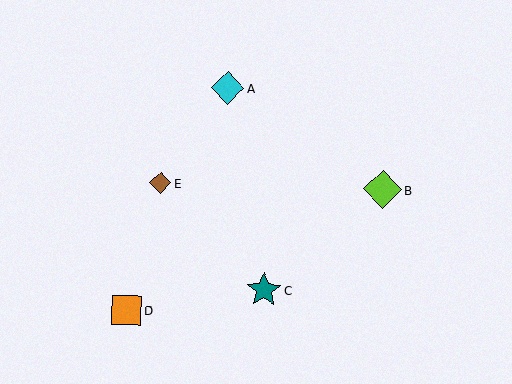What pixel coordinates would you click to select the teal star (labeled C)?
Click at (264, 290) to select the teal star C.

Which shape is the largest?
The lime diamond (labeled B) is the largest.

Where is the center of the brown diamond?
The center of the brown diamond is at (160, 183).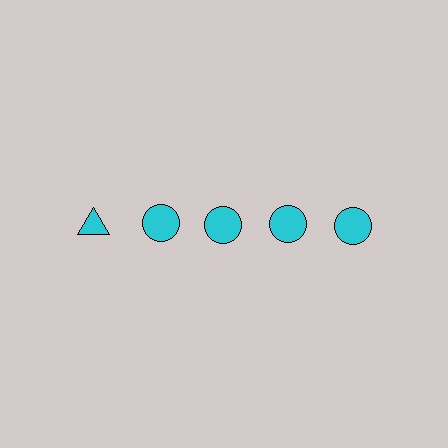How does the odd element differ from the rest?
It has a different shape: triangle instead of circle.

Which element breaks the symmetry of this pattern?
The cyan triangle in the top row, leftmost column breaks the symmetry. All other shapes are cyan circles.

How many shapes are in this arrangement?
There are 5 shapes arranged in a grid pattern.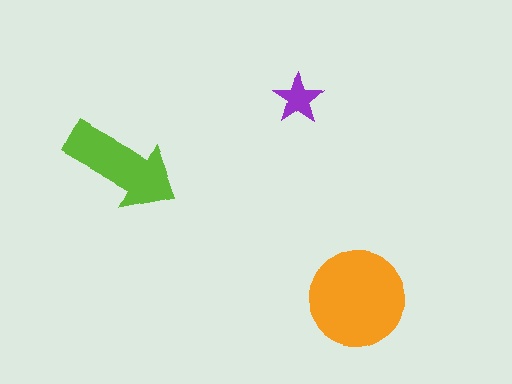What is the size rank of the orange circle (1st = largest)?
1st.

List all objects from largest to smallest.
The orange circle, the lime arrow, the purple star.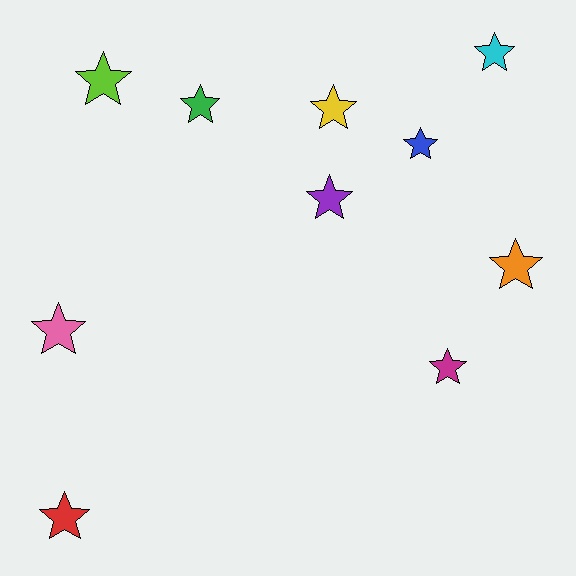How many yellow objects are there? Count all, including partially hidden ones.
There is 1 yellow object.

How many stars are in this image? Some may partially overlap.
There are 10 stars.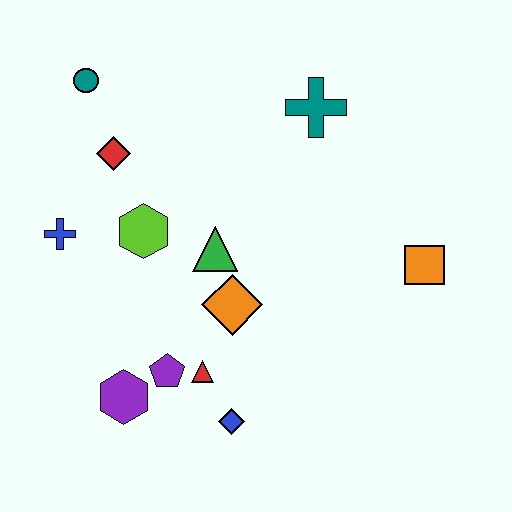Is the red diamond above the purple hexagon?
Yes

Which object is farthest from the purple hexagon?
The teal cross is farthest from the purple hexagon.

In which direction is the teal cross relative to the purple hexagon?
The teal cross is above the purple hexagon.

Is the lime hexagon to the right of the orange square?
No